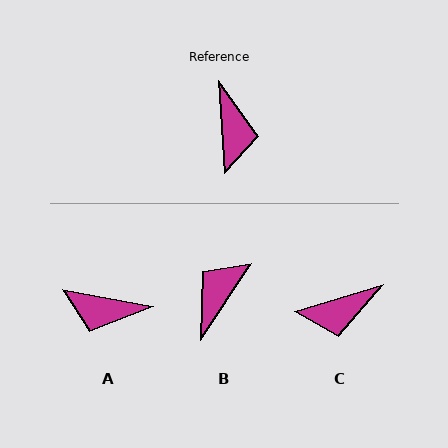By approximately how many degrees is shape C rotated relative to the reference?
Approximately 77 degrees clockwise.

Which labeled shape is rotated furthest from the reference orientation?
B, about 143 degrees away.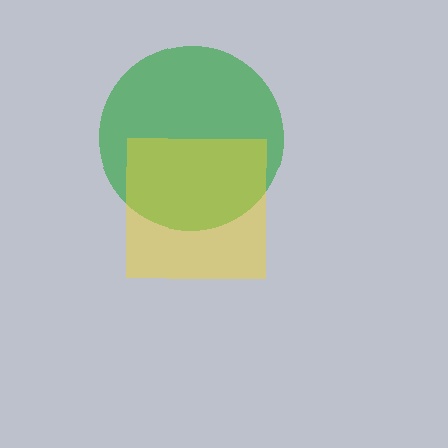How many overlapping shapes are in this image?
There are 2 overlapping shapes in the image.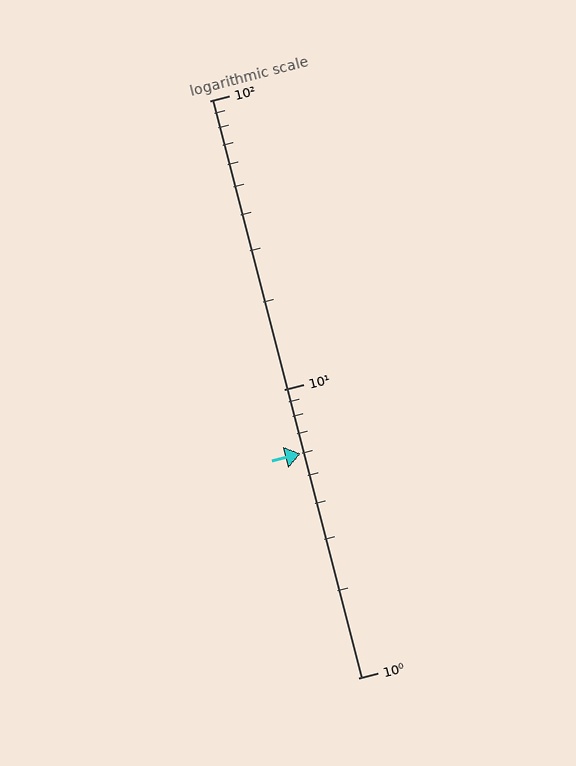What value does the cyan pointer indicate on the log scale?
The pointer indicates approximately 6.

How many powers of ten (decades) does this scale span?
The scale spans 2 decades, from 1 to 100.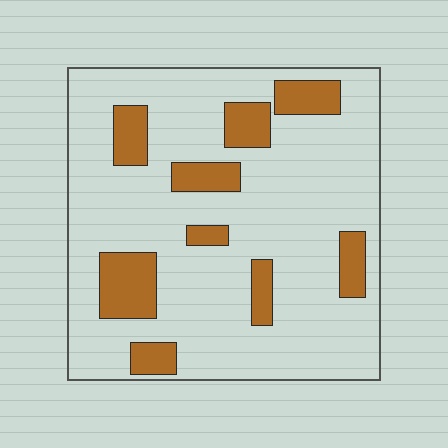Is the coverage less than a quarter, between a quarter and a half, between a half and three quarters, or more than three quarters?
Less than a quarter.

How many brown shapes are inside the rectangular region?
9.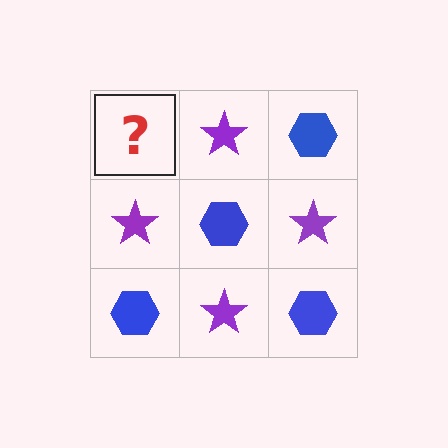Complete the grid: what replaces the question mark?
The question mark should be replaced with a blue hexagon.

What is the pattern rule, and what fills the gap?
The rule is that it alternates blue hexagon and purple star in a checkerboard pattern. The gap should be filled with a blue hexagon.